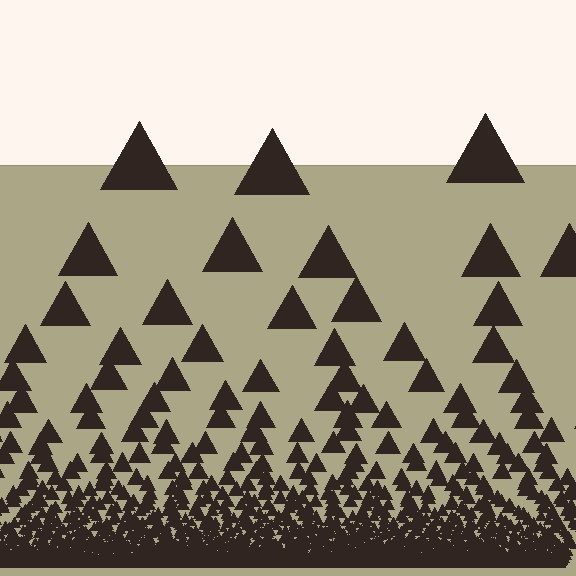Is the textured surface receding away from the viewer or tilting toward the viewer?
The surface appears to tilt toward the viewer. Texture elements get larger and sparser toward the top.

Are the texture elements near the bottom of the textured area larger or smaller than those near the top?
Smaller. The gradient is inverted — elements near the bottom are smaller and denser.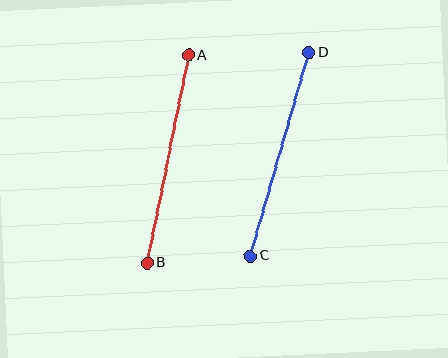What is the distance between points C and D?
The distance is approximately 212 pixels.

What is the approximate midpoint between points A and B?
The midpoint is at approximately (168, 159) pixels.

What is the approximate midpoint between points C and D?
The midpoint is at approximately (280, 154) pixels.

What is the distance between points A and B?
The distance is approximately 212 pixels.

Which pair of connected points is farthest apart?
Points C and D are farthest apart.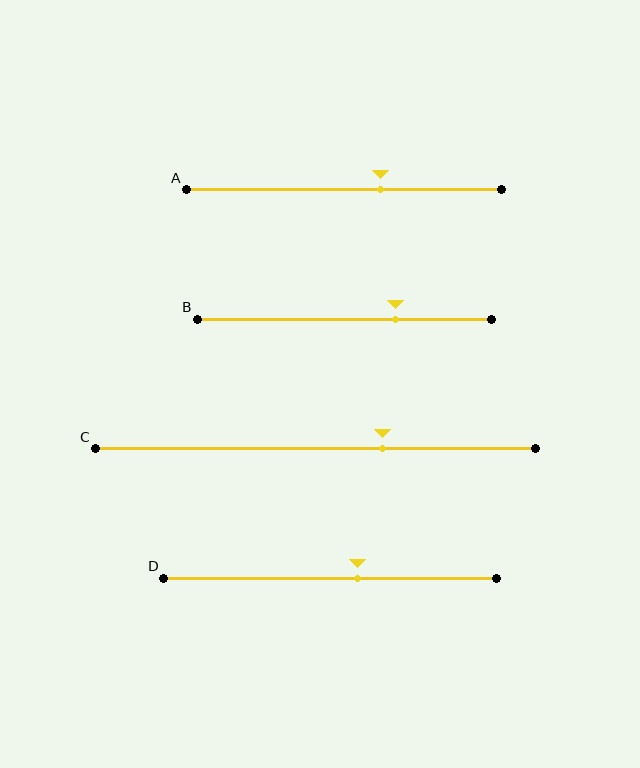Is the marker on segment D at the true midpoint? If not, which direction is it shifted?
No, the marker on segment D is shifted to the right by about 8% of the segment length.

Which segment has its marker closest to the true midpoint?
Segment D has its marker closest to the true midpoint.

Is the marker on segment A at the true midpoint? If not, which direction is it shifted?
No, the marker on segment A is shifted to the right by about 12% of the segment length.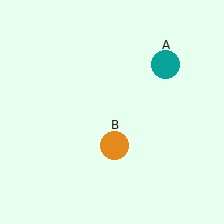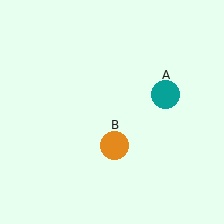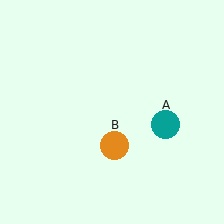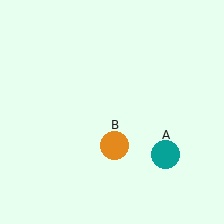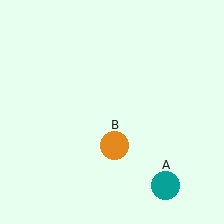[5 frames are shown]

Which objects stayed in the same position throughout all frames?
Orange circle (object B) remained stationary.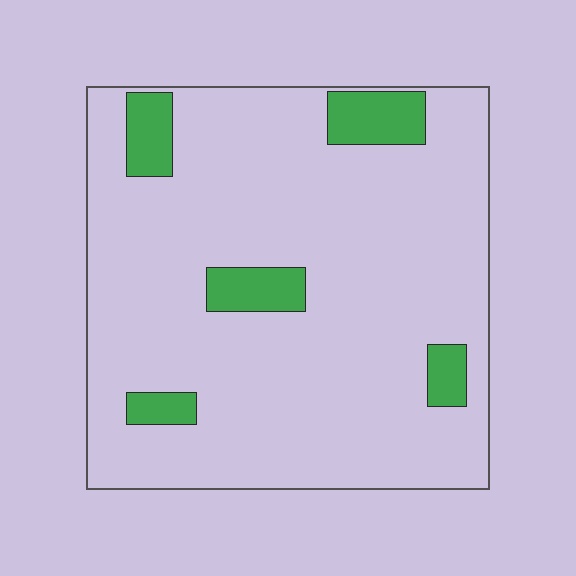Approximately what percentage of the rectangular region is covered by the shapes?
Approximately 10%.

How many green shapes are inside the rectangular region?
5.